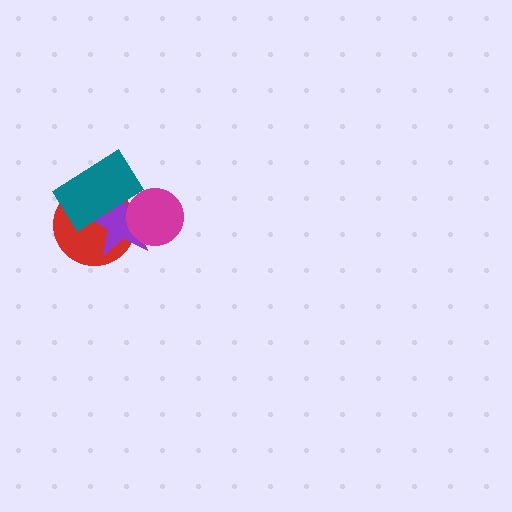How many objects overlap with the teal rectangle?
2 objects overlap with the teal rectangle.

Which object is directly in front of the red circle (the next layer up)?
The purple star is directly in front of the red circle.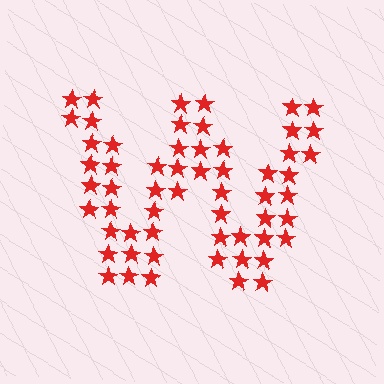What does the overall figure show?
The overall figure shows the letter W.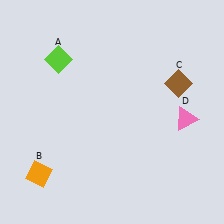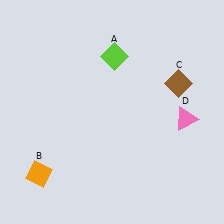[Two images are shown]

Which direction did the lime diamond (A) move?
The lime diamond (A) moved right.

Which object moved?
The lime diamond (A) moved right.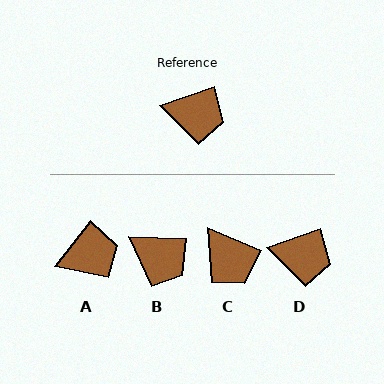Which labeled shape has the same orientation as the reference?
D.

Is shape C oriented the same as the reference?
No, it is off by about 42 degrees.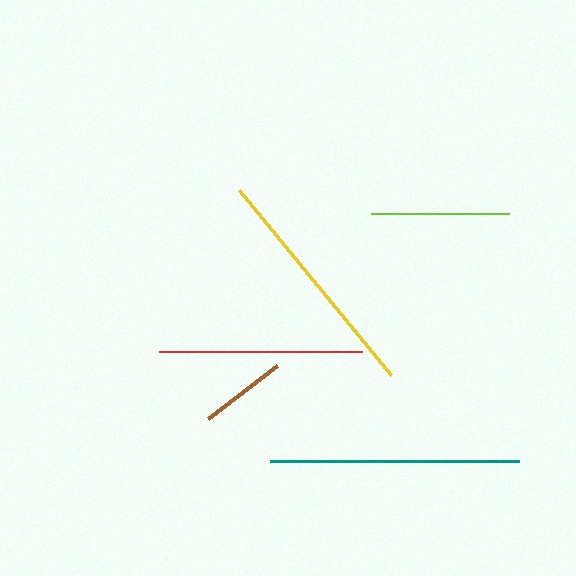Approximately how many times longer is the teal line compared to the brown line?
The teal line is approximately 2.8 times the length of the brown line.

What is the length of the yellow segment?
The yellow segment is approximately 239 pixels long.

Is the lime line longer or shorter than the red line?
The red line is longer than the lime line.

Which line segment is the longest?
The teal line is the longest at approximately 249 pixels.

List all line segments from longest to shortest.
From longest to shortest: teal, yellow, red, lime, brown.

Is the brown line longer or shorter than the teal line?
The teal line is longer than the brown line.